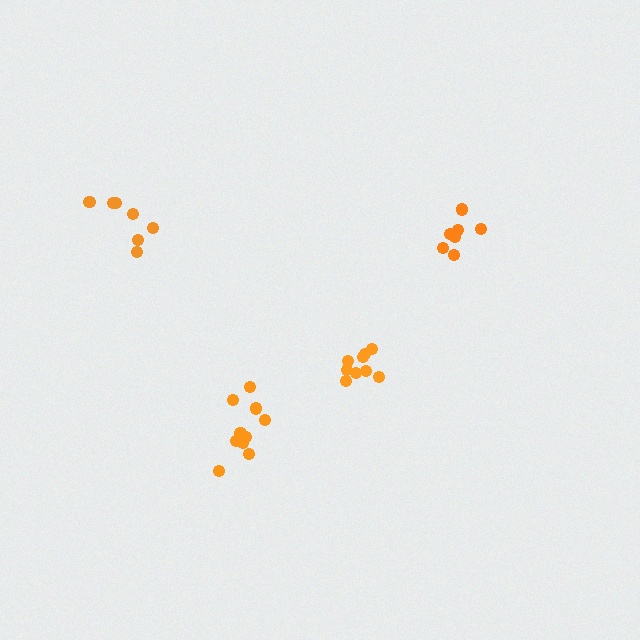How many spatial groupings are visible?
There are 4 spatial groupings.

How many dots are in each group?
Group 1: 10 dots, Group 2: 8 dots, Group 3: 9 dots, Group 4: 7 dots (34 total).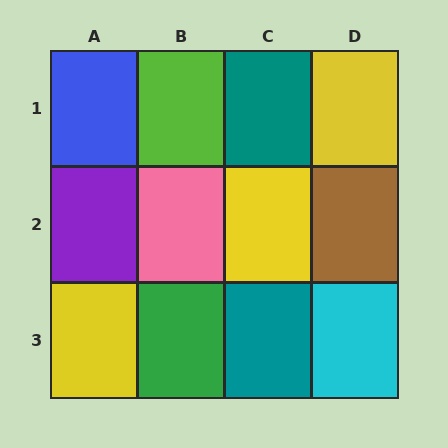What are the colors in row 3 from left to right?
Yellow, green, teal, cyan.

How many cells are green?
1 cell is green.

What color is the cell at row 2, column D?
Brown.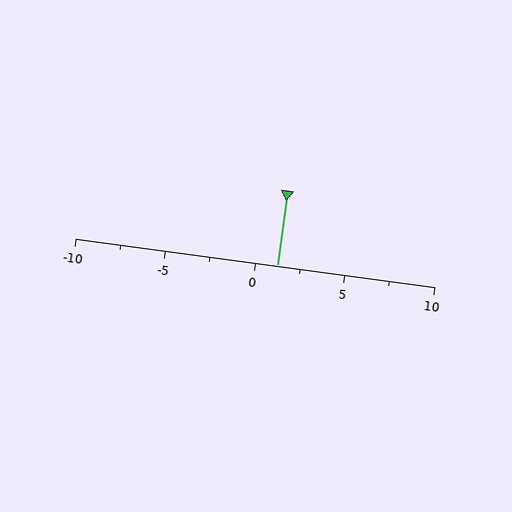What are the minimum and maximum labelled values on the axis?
The axis runs from -10 to 10.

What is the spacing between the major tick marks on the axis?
The major ticks are spaced 5 apart.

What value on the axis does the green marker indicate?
The marker indicates approximately 1.2.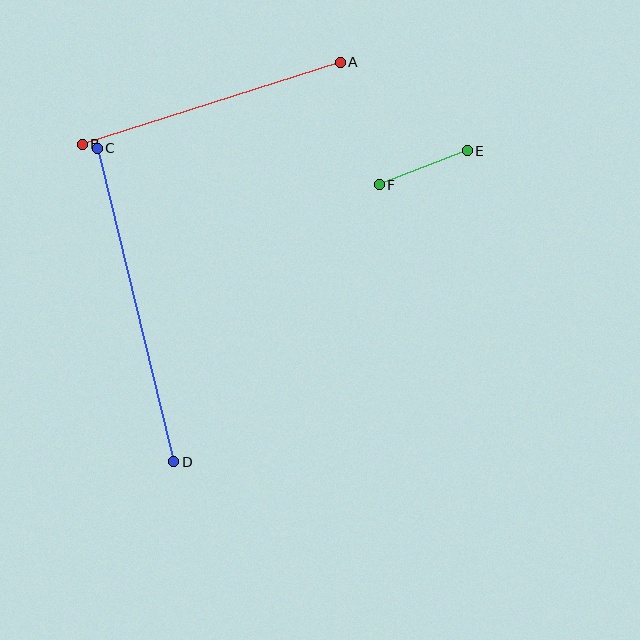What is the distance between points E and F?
The distance is approximately 95 pixels.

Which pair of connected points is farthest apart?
Points C and D are farthest apart.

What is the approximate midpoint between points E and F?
The midpoint is at approximately (423, 168) pixels.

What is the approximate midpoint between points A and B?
The midpoint is at approximately (211, 103) pixels.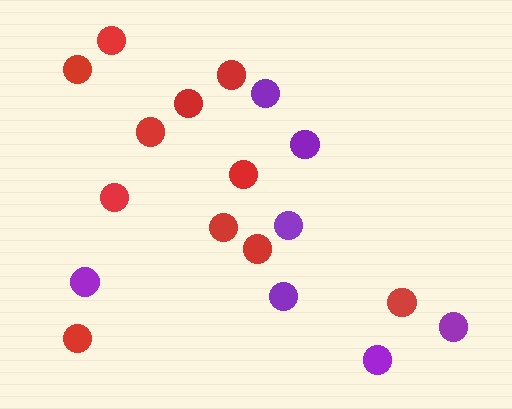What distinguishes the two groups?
There are 2 groups: one group of purple circles (7) and one group of red circles (11).